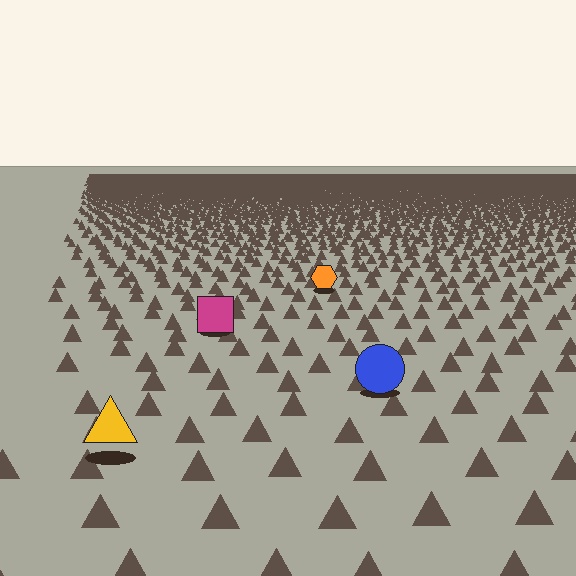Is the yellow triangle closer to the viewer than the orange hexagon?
Yes. The yellow triangle is closer — you can tell from the texture gradient: the ground texture is coarser near it.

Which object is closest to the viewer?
The yellow triangle is closest. The texture marks near it are larger and more spread out.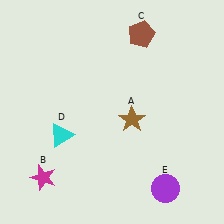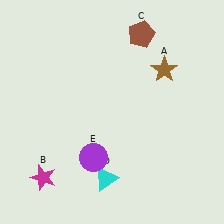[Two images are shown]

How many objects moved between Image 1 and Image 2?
3 objects moved between the two images.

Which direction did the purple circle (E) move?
The purple circle (E) moved left.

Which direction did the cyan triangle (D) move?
The cyan triangle (D) moved right.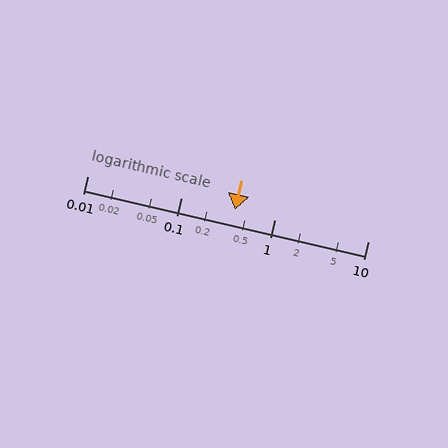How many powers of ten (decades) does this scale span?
The scale spans 3 decades, from 0.01 to 10.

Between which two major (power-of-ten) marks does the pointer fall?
The pointer is between 0.1 and 1.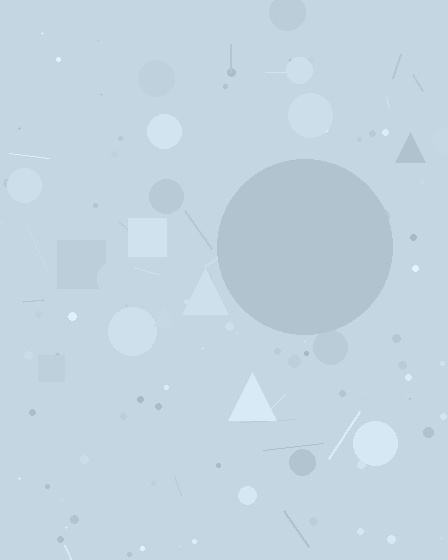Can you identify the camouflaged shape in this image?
The camouflaged shape is a circle.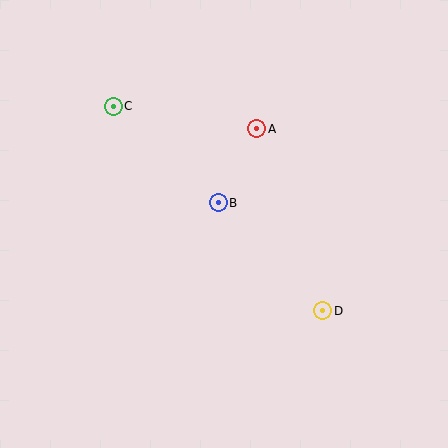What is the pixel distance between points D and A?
The distance between D and A is 194 pixels.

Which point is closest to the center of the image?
Point B at (218, 203) is closest to the center.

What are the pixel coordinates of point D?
Point D is at (323, 311).